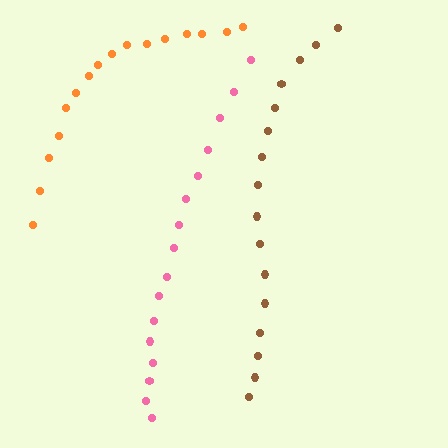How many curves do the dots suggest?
There are 3 distinct paths.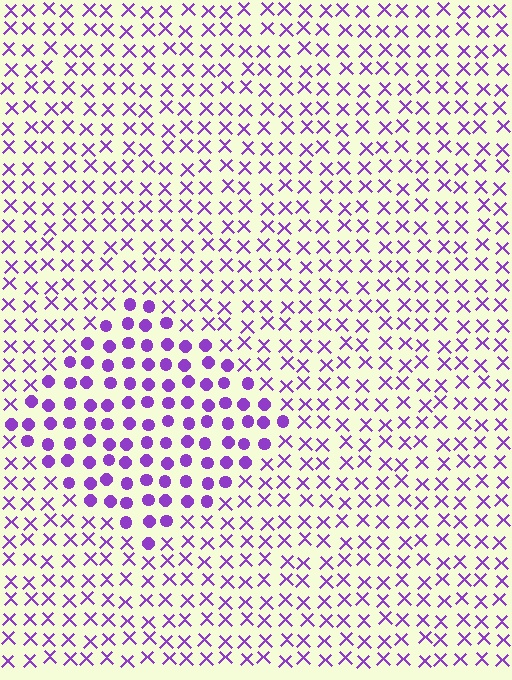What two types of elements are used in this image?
The image uses circles inside the diamond region and X marks outside it.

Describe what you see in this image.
The image is filled with small purple elements arranged in a uniform grid. A diamond-shaped region contains circles, while the surrounding area contains X marks. The boundary is defined purely by the change in element shape.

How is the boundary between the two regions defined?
The boundary is defined by a change in element shape: circles inside vs. X marks outside. All elements share the same color and spacing.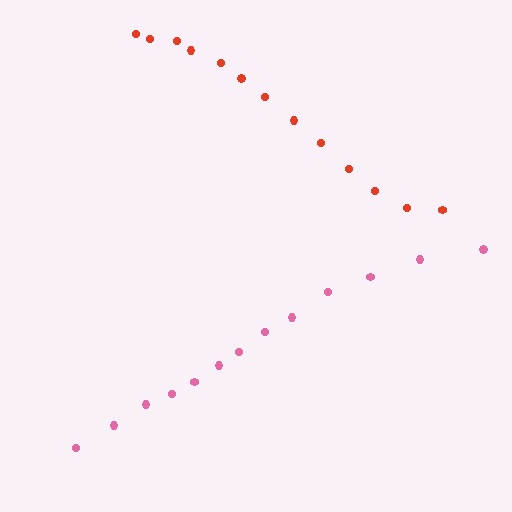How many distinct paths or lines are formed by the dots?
There are 2 distinct paths.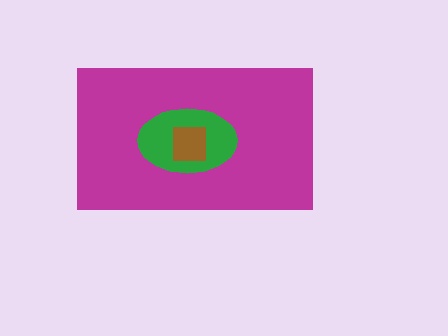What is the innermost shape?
The brown square.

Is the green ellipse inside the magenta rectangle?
Yes.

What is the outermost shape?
The magenta rectangle.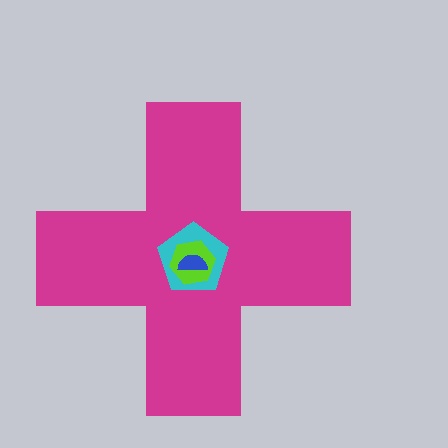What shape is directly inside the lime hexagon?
The blue semicircle.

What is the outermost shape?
The magenta cross.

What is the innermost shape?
The blue semicircle.